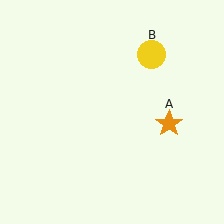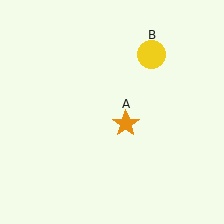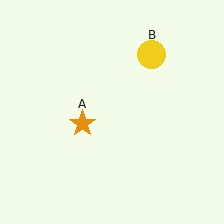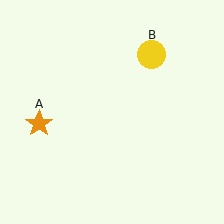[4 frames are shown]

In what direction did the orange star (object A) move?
The orange star (object A) moved left.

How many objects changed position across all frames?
1 object changed position: orange star (object A).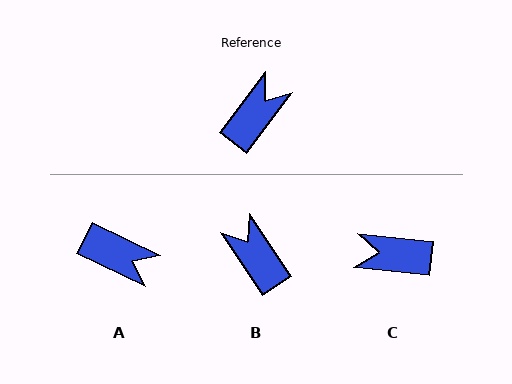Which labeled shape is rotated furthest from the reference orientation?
C, about 122 degrees away.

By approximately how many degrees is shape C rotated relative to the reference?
Approximately 122 degrees counter-clockwise.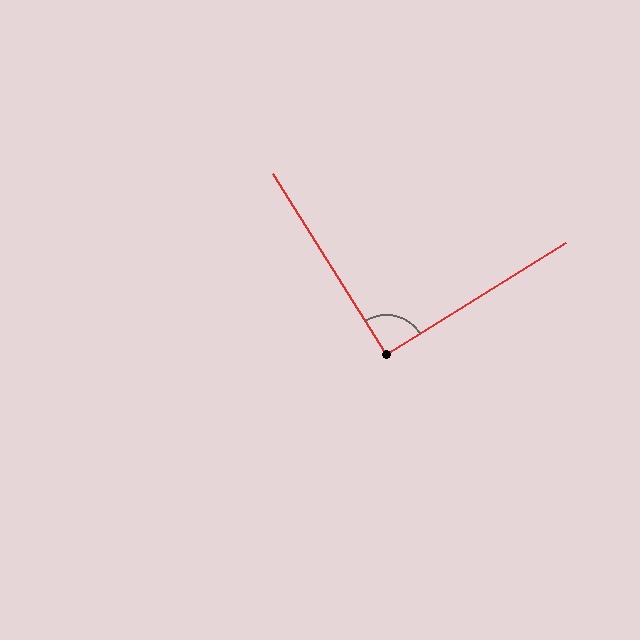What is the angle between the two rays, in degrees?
Approximately 90 degrees.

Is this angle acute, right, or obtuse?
It is approximately a right angle.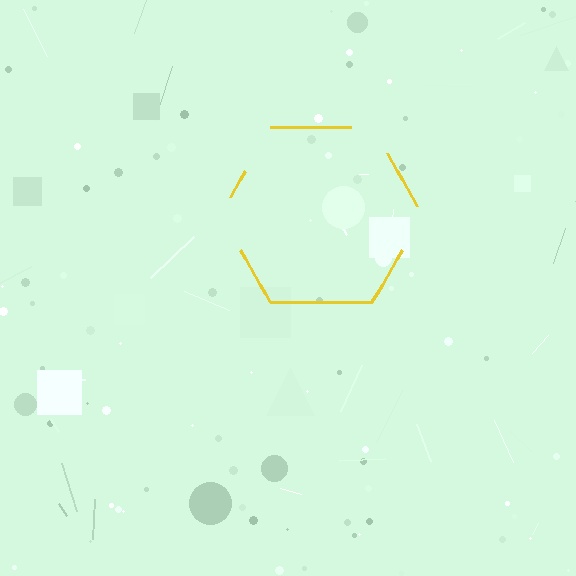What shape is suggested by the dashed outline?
The dashed outline suggests a hexagon.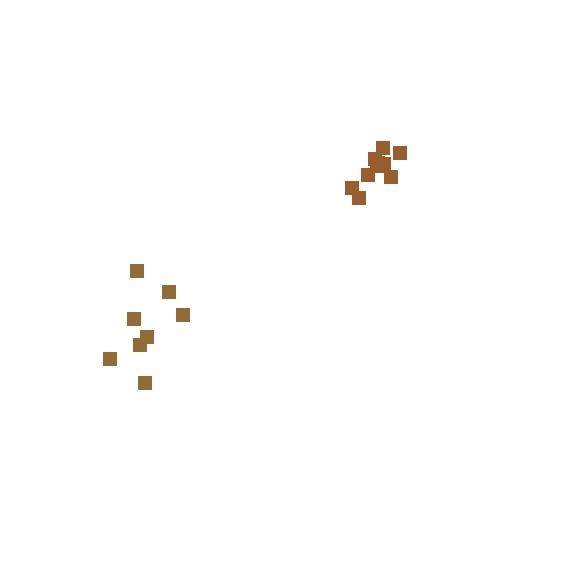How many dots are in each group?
Group 1: 10 dots, Group 2: 8 dots (18 total).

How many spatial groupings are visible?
There are 2 spatial groupings.